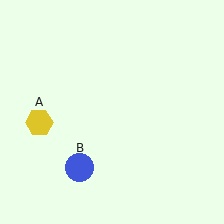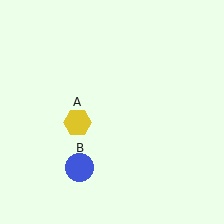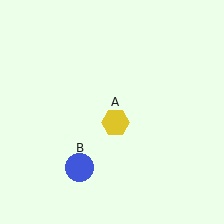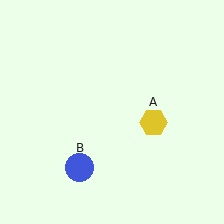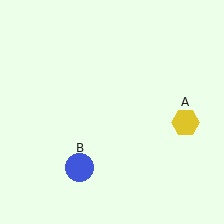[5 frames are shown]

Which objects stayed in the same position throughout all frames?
Blue circle (object B) remained stationary.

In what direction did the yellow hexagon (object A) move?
The yellow hexagon (object A) moved right.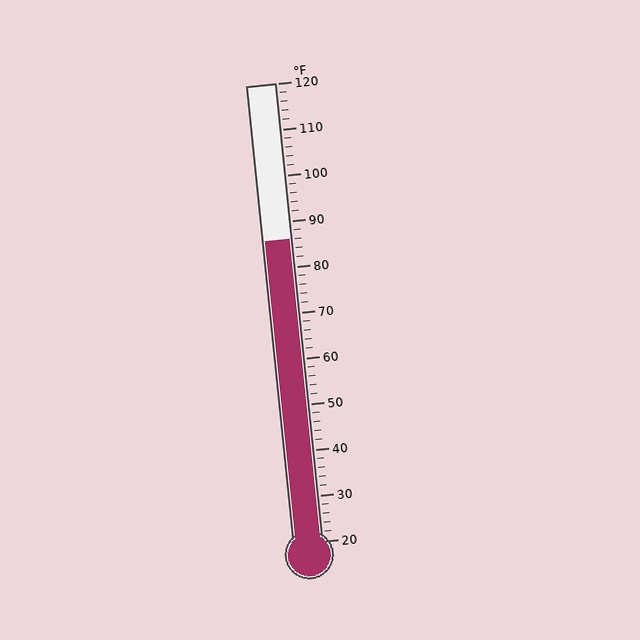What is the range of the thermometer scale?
The thermometer scale ranges from 20°F to 120°F.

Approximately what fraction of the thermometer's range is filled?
The thermometer is filled to approximately 65% of its range.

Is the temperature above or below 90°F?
The temperature is below 90°F.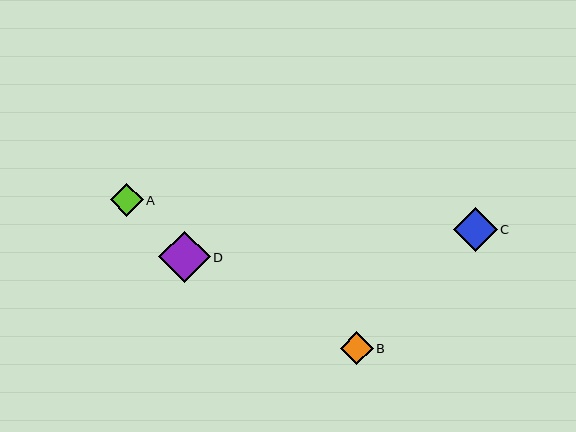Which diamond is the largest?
Diamond D is the largest with a size of approximately 51 pixels.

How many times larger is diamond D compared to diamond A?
Diamond D is approximately 1.6 times the size of diamond A.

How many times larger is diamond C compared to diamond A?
Diamond C is approximately 1.3 times the size of diamond A.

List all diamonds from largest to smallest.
From largest to smallest: D, C, B, A.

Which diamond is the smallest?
Diamond A is the smallest with a size of approximately 33 pixels.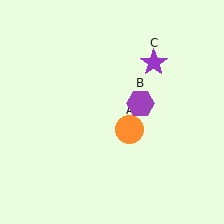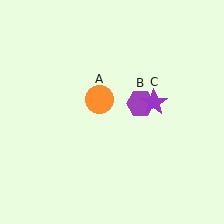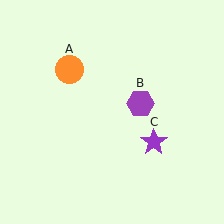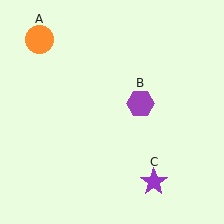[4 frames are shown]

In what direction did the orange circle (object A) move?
The orange circle (object A) moved up and to the left.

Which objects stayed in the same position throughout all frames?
Purple hexagon (object B) remained stationary.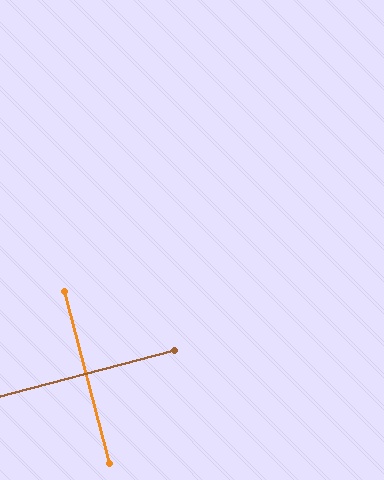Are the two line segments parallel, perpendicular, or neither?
Perpendicular — they meet at approximately 90°.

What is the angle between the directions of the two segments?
Approximately 90 degrees.